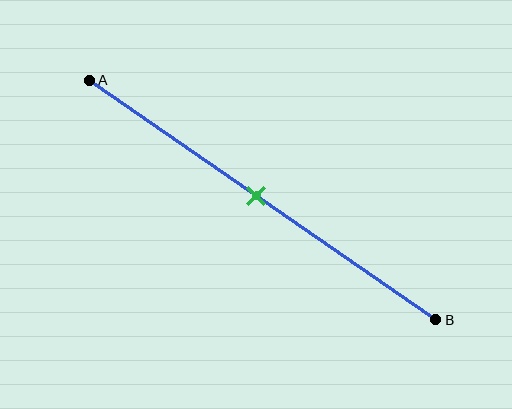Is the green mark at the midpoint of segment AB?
Yes, the mark is approximately at the midpoint.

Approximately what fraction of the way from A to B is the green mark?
The green mark is approximately 50% of the way from A to B.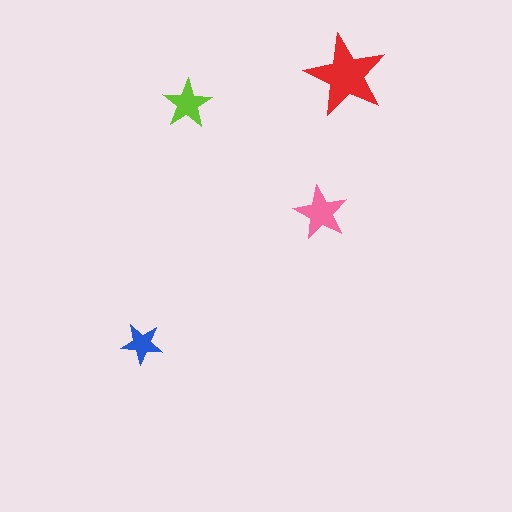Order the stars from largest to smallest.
the red one, the pink one, the lime one, the blue one.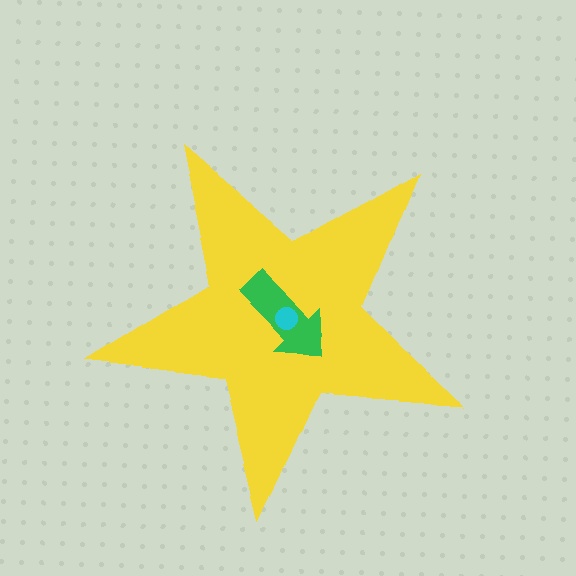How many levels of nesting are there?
3.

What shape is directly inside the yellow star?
The green arrow.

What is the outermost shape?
The yellow star.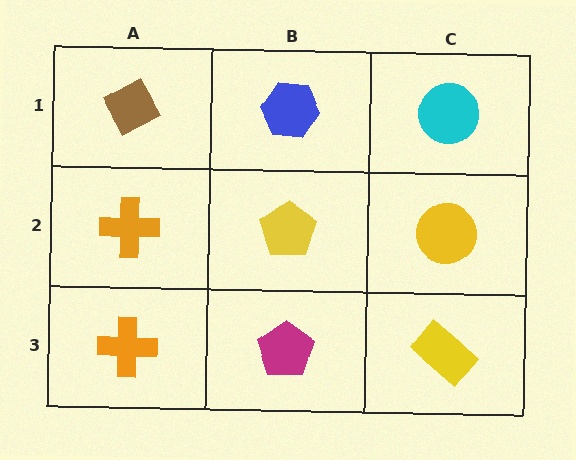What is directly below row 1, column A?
An orange cross.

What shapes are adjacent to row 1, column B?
A yellow pentagon (row 2, column B), a brown diamond (row 1, column A), a cyan circle (row 1, column C).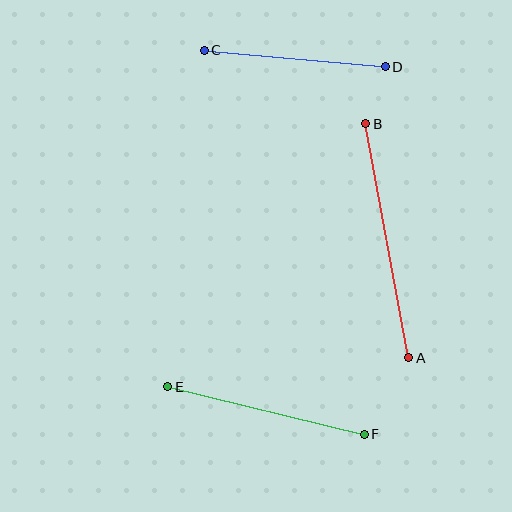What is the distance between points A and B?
The distance is approximately 238 pixels.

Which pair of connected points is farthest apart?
Points A and B are farthest apart.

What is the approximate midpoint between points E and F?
The midpoint is at approximately (266, 410) pixels.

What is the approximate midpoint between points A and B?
The midpoint is at approximately (387, 241) pixels.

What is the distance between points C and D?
The distance is approximately 182 pixels.